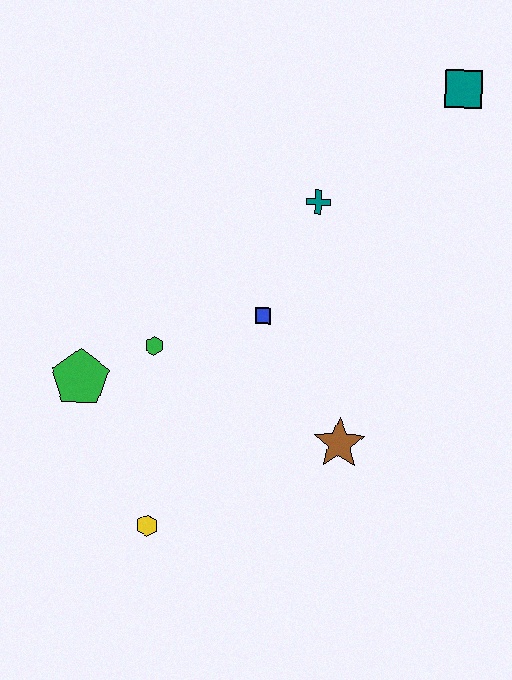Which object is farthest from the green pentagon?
The teal square is farthest from the green pentagon.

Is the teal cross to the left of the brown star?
Yes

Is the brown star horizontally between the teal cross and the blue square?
No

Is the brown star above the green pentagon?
No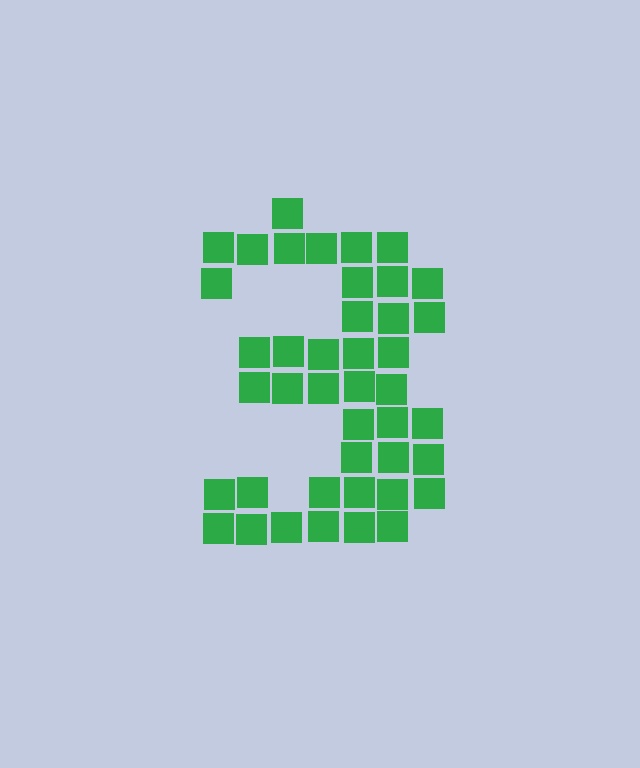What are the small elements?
The small elements are squares.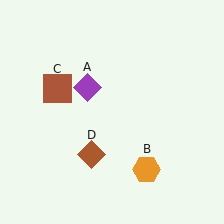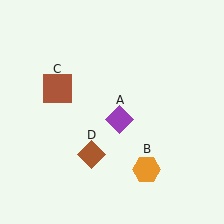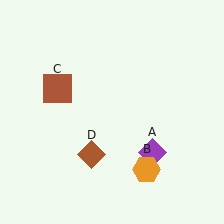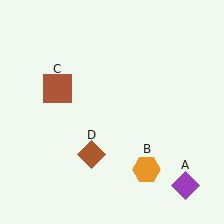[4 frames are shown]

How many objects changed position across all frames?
1 object changed position: purple diamond (object A).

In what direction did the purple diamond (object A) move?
The purple diamond (object A) moved down and to the right.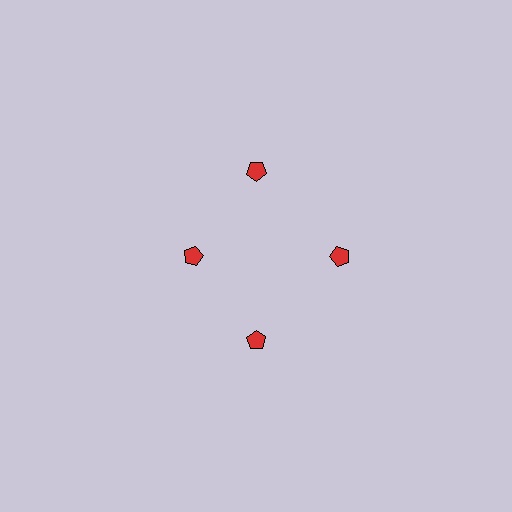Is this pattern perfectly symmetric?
No. The 4 red pentagons are arranged in a ring, but one element near the 9 o'clock position is pulled inward toward the center, breaking the 4-fold rotational symmetry.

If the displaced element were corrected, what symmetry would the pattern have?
It would have 4-fold rotational symmetry — the pattern would map onto itself every 90 degrees.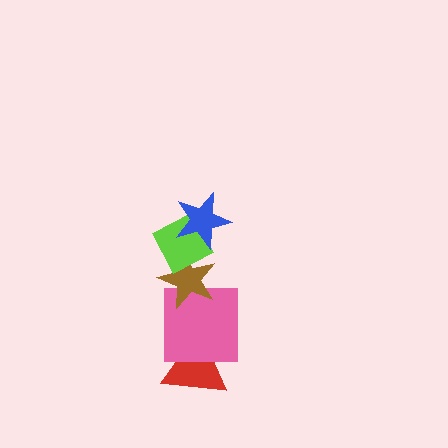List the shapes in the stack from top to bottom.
From top to bottom: the blue star, the lime diamond, the brown star, the pink square, the red triangle.